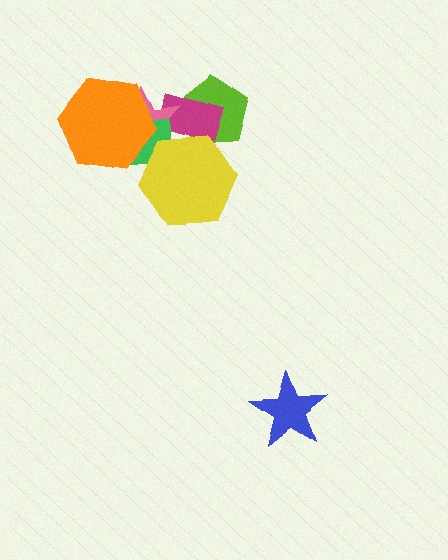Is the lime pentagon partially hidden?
Yes, it is partially covered by another shape.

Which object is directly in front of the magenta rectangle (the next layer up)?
The pink star is directly in front of the magenta rectangle.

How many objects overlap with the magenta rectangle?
4 objects overlap with the magenta rectangle.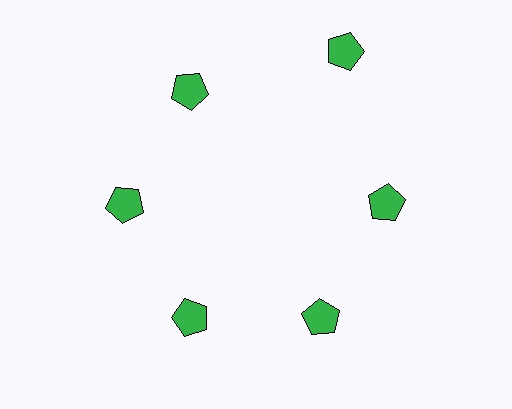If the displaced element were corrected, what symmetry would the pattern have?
It would have 6-fold rotational symmetry — the pattern would map onto itself every 60 degrees.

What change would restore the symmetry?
The symmetry would be restored by moving it inward, back onto the ring so that all 6 pentagons sit at equal angles and equal distance from the center.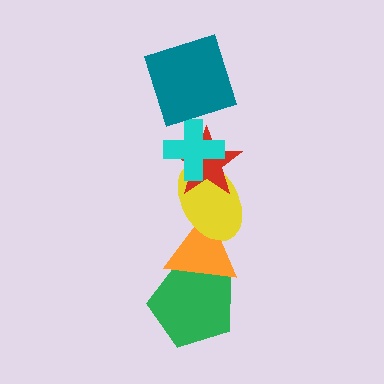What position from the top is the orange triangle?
The orange triangle is 5th from the top.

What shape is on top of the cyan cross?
The teal square is on top of the cyan cross.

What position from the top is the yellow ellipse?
The yellow ellipse is 4th from the top.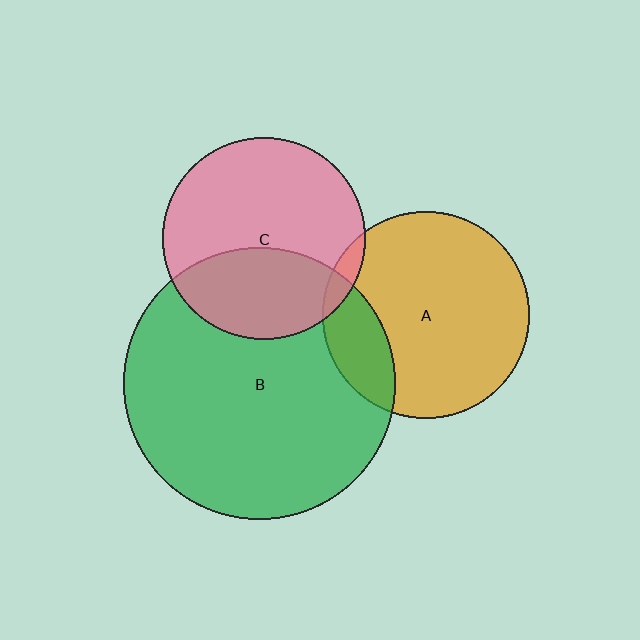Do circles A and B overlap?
Yes.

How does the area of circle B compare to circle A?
Approximately 1.7 times.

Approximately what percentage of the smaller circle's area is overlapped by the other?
Approximately 20%.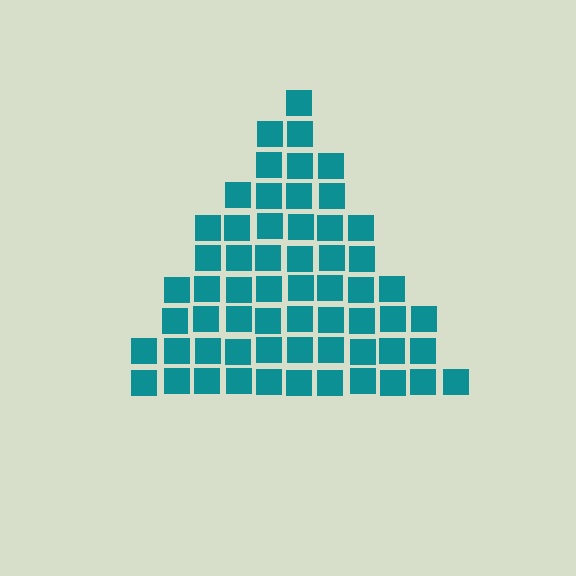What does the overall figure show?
The overall figure shows a triangle.